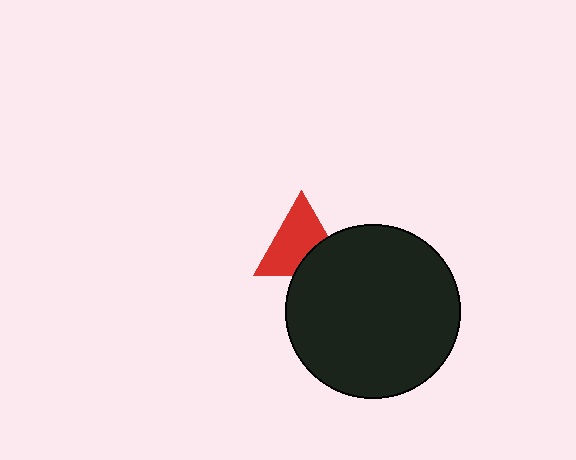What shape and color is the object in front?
The object in front is a black circle.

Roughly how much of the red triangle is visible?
Most of it is visible (roughly 69%).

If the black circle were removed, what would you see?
You would see the complete red triangle.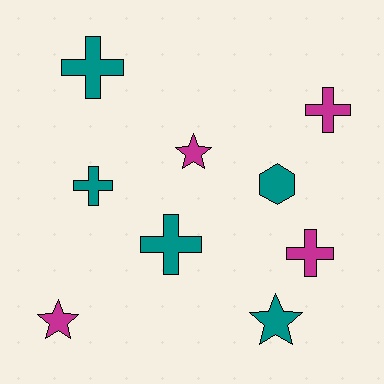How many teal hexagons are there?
There is 1 teal hexagon.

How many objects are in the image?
There are 9 objects.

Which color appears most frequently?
Teal, with 5 objects.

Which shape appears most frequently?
Cross, with 5 objects.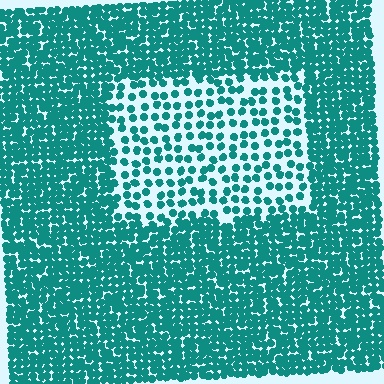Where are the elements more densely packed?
The elements are more densely packed outside the rectangle boundary.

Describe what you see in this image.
The image contains small teal elements arranged at two different densities. A rectangle-shaped region is visible where the elements are less densely packed than the surrounding area.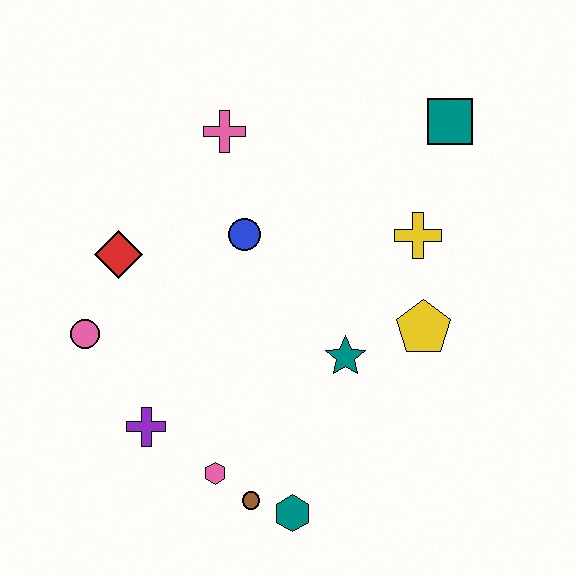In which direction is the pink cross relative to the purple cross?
The pink cross is above the purple cross.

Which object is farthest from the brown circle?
The teal square is farthest from the brown circle.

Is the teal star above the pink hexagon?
Yes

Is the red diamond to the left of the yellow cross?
Yes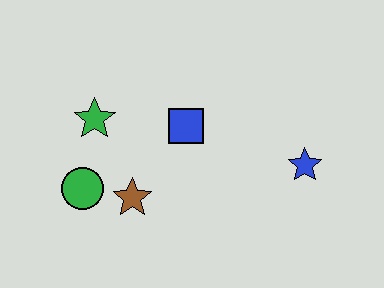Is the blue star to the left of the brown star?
No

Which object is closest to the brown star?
The green circle is closest to the brown star.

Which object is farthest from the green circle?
The blue star is farthest from the green circle.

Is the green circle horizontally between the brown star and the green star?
No